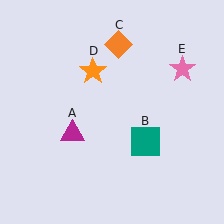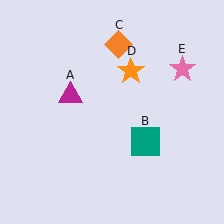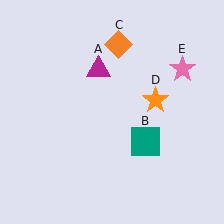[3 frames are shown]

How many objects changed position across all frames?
2 objects changed position: magenta triangle (object A), orange star (object D).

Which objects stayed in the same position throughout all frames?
Teal square (object B) and orange diamond (object C) and pink star (object E) remained stationary.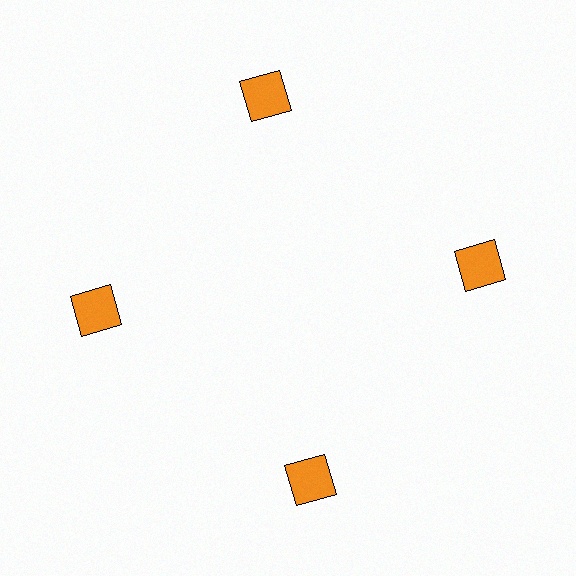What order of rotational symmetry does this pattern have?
This pattern has 4-fold rotational symmetry.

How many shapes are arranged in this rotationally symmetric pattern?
There are 4 shapes, arranged in 4 groups of 1.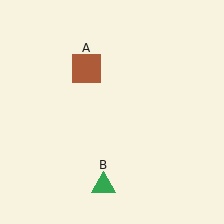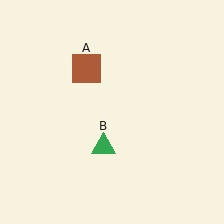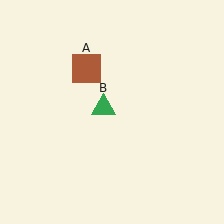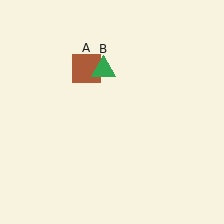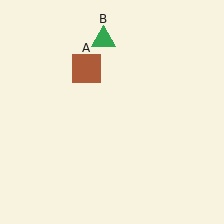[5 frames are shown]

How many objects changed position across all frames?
1 object changed position: green triangle (object B).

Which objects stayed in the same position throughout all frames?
Brown square (object A) remained stationary.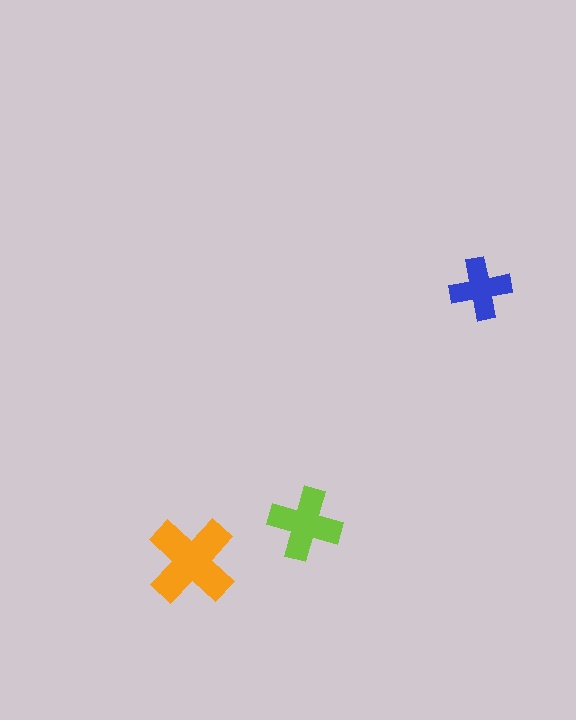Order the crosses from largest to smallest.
the orange one, the lime one, the blue one.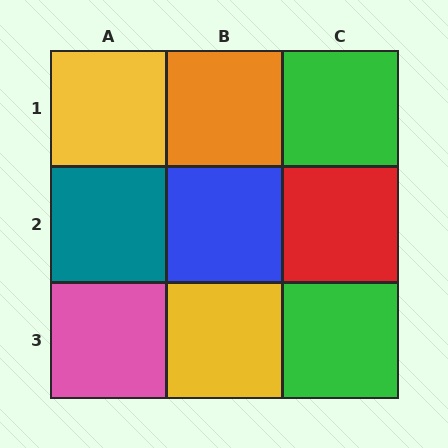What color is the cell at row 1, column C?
Green.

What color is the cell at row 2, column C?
Red.